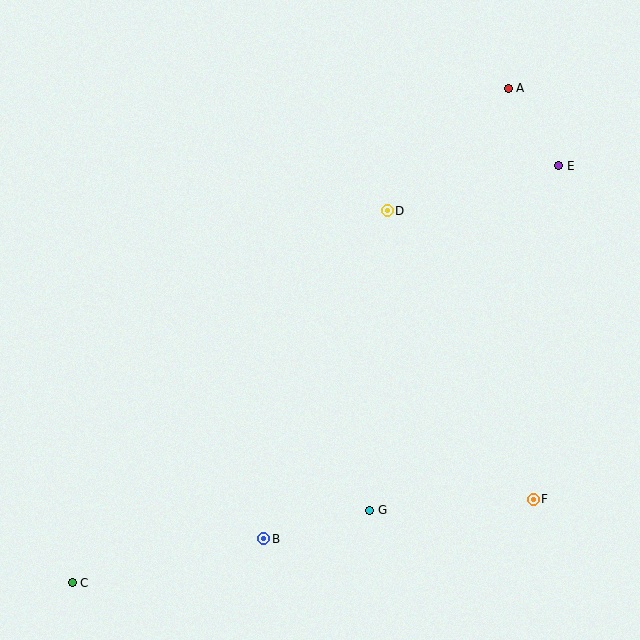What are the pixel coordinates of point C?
Point C is at (72, 583).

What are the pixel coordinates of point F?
Point F is at (533, 499).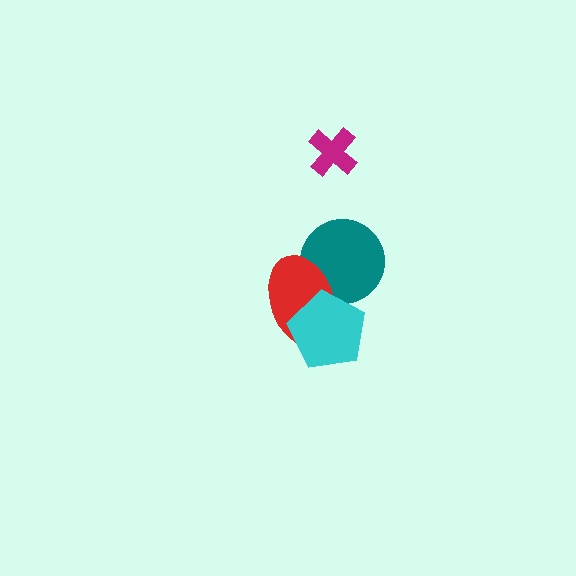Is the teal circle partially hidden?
Yes, it is partially covered by another shape.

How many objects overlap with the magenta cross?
0 objects overlap with the magenta cross.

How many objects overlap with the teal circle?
2 objects overlap with the teal circle.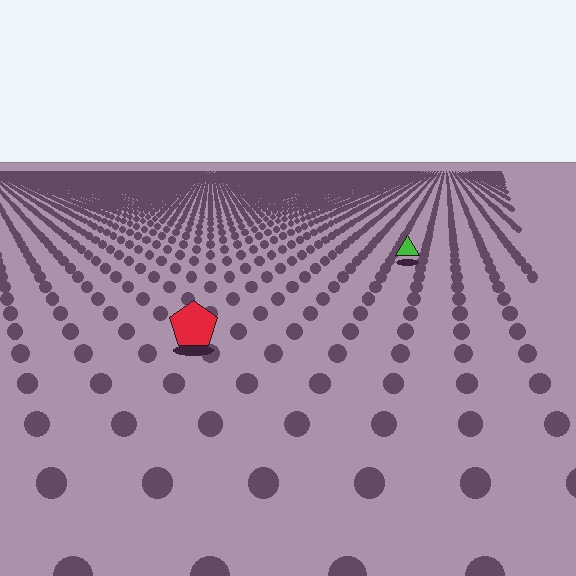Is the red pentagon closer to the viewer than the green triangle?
Yes. The red pentagon is closer — you can tell from the texture gradient: the ground texture is coarser near it.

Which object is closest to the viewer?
The red pentagon is closest. The texture marks near it are larger and more spread out.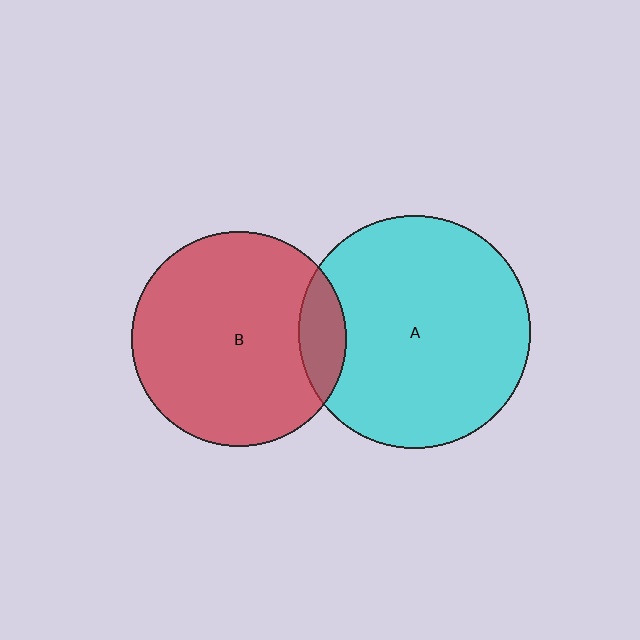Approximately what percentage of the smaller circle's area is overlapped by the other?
Approximately 15%.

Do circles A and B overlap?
Yes.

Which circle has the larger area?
Circle A (cyan).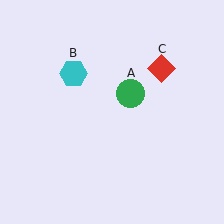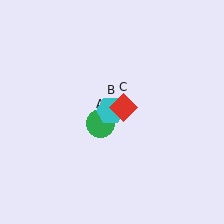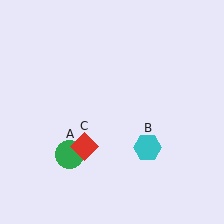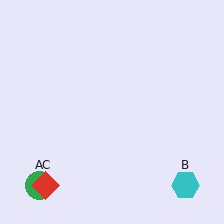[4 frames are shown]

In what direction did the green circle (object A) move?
The green circle (object A) moved down and to the left.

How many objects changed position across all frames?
3 objects changed position: green circle (object A), cyan hexagon (object B), red diamond (object C).